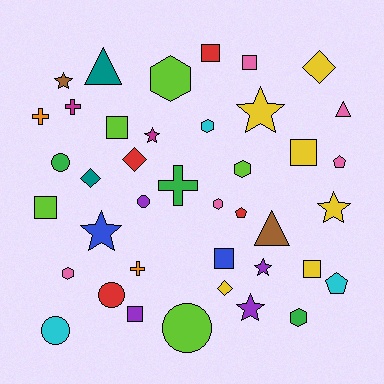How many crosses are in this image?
There are 4 crosses.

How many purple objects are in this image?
There are 4 purple objects.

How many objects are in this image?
There are 40 objects.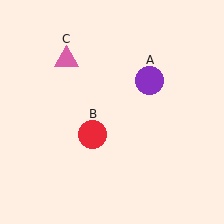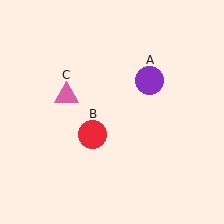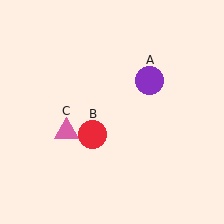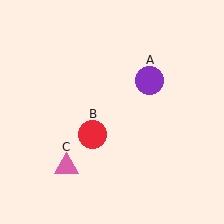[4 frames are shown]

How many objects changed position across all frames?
1 object changed position: pink triangle (object C).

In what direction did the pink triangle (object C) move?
The pink triangle (object C) moved down.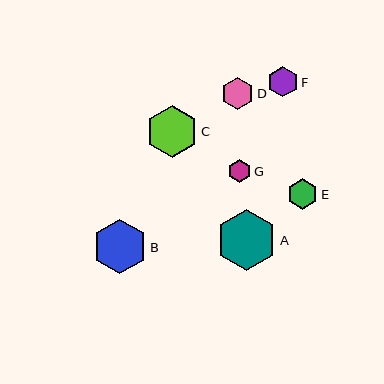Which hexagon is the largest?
Hexagon A is the largest with a size of approximately 61 pixels.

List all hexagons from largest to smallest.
From largest to smallest: A, B, C, D, F, E, G.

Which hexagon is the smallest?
Hexagon G is the smallest with a size of approximately 23 pixels.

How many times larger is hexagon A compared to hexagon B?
Hexagon A is approximately 1.1 times the size of hexagon B.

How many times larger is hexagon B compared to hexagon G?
Hexagon B is approximately 2.3 times the size of hexagon G.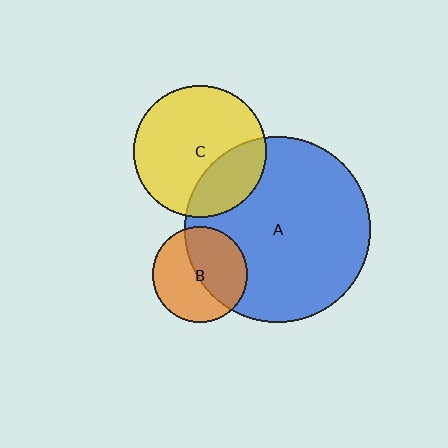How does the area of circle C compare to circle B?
Approximately 1.9 times.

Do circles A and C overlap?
Yes.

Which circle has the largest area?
Circle A (blue).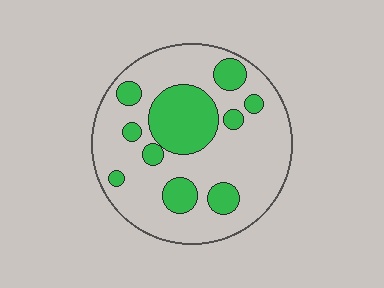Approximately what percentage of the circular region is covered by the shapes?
Approximately 25%.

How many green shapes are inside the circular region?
10.